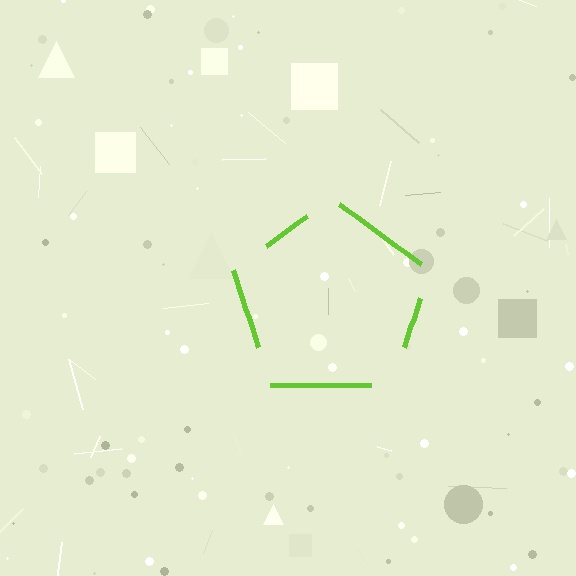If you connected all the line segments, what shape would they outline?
They would outline a pentagon.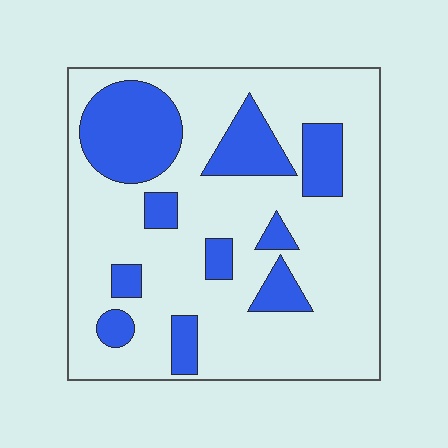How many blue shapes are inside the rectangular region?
10.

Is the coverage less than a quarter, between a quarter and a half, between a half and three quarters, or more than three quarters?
Between a quarter and a half.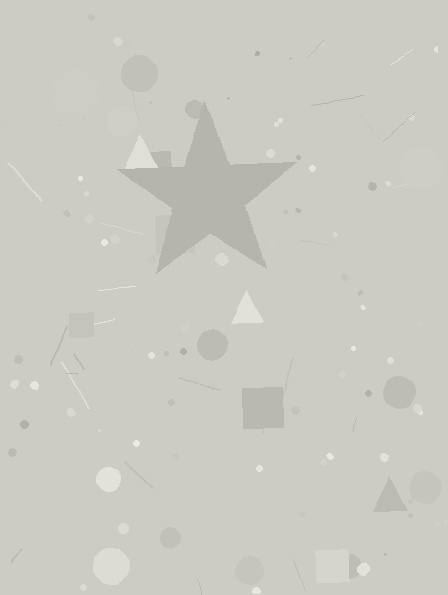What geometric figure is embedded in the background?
A star is embedded in the background.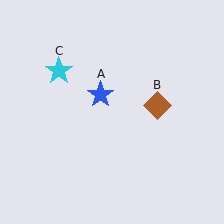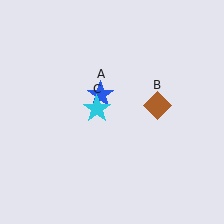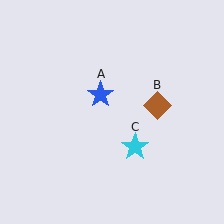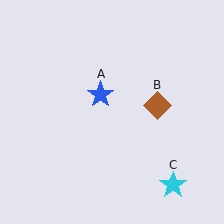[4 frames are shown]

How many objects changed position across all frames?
1 object changed position: cyan star (object C).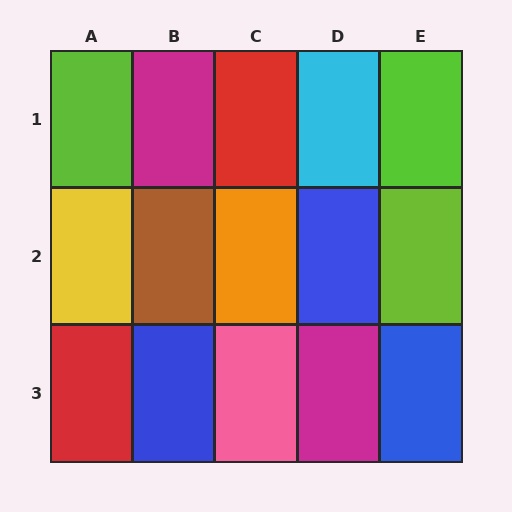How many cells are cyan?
1 cell is cyan.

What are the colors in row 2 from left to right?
Yellow, brown, orange, blue, lime.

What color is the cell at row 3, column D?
Magenta.